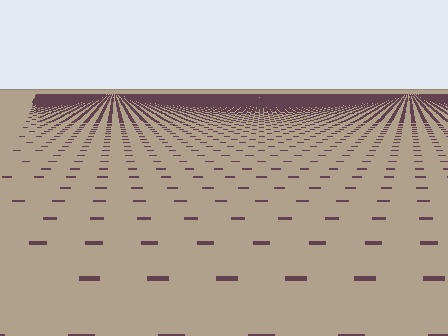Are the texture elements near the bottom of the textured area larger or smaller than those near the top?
Larger. Near the bottom, elements are closer to the viewer and appear at a bigger on-screen size.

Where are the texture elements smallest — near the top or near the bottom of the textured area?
Near the top.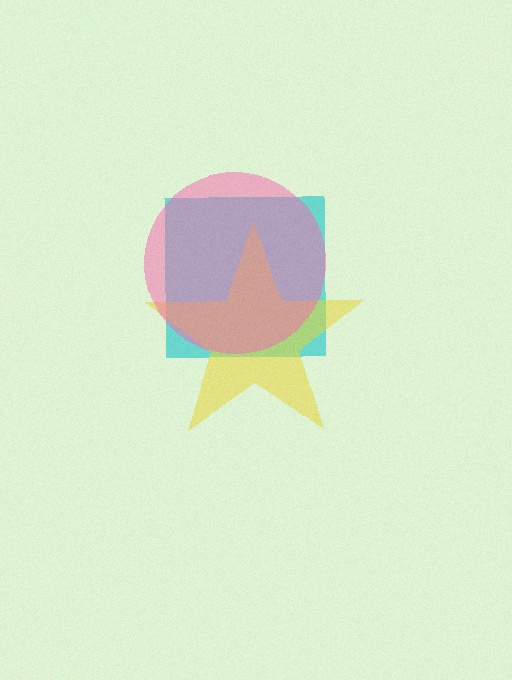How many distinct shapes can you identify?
There are 3 distinct shapes: a cyan square, a yellow star, a pink circle.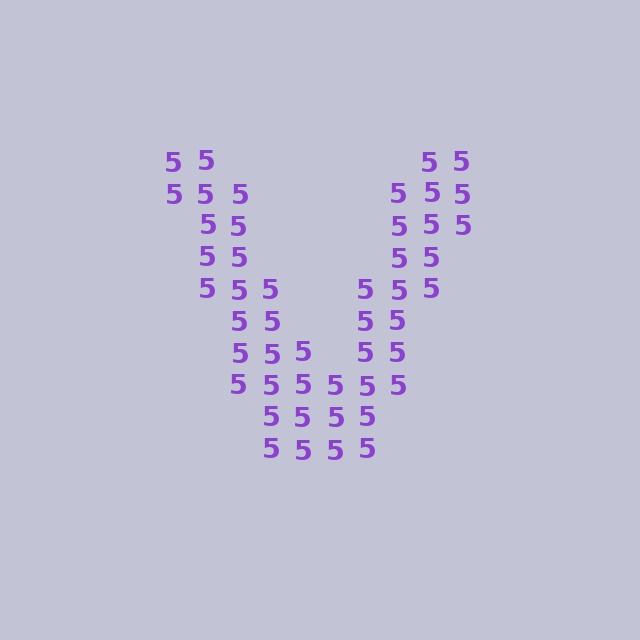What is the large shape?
The large shape is the letter V.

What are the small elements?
The small elements are digit 5's.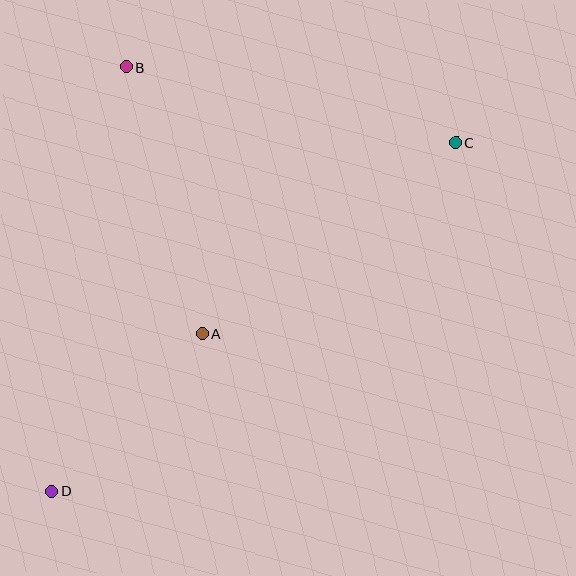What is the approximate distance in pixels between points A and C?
The distance between A and C is approximately 317 pixels.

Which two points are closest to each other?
Points A and D are closest to each other.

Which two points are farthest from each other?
Points C and D are farthest from each other.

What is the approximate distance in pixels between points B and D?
The distance between B and D is approximately 431 pixels.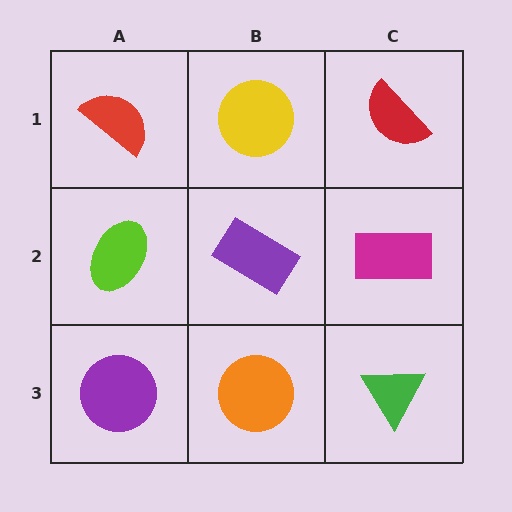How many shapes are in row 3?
3 shapes.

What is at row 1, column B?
A yellow circle.